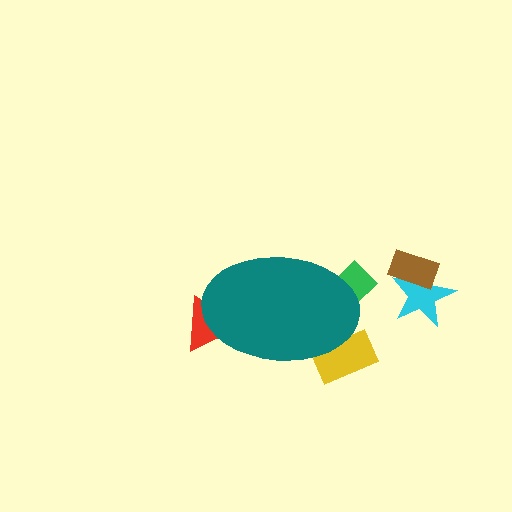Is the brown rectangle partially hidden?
No, the brown rectangle is fully visible.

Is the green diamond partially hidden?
Yes, the green diamond is partially hidden behind the teal ellipse.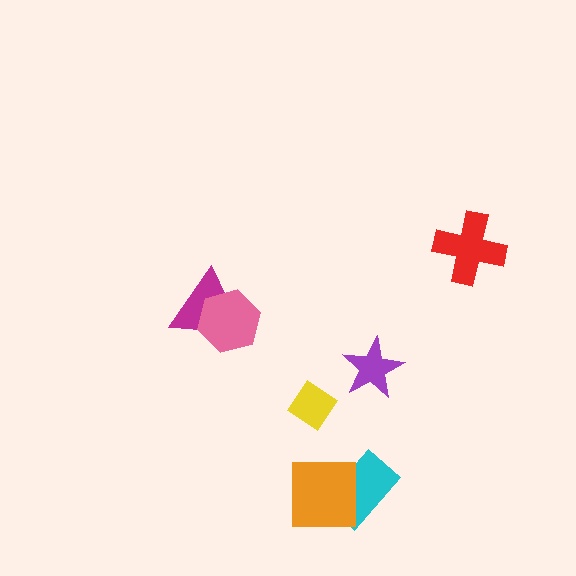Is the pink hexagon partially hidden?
No, no other shape covers it.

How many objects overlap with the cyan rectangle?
1 object overlaps with the cyan rectangle.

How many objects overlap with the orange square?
1 object overlaps with the orange square.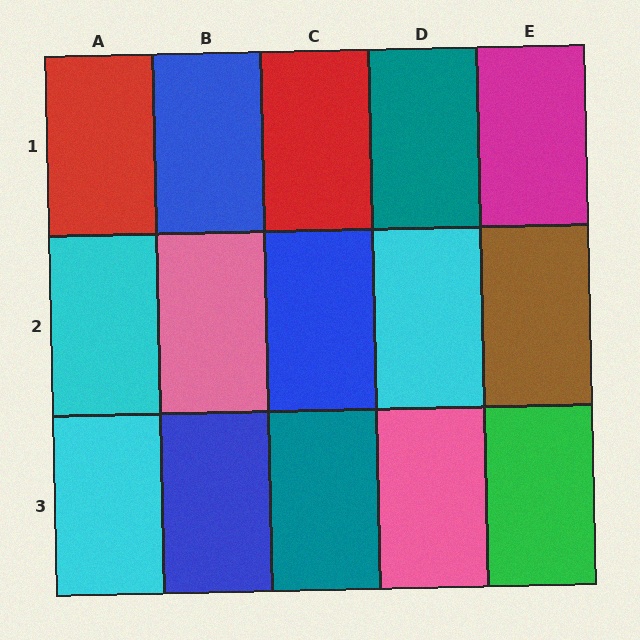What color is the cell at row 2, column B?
Pink.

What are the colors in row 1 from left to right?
Red, blue, red, teal, magenta.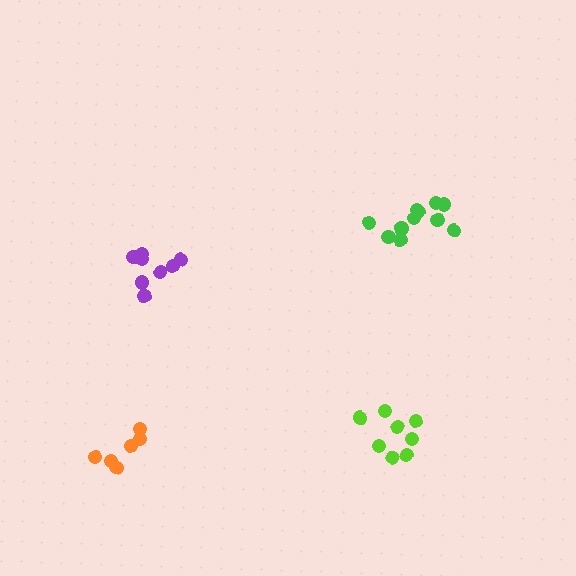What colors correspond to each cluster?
The clusters are colored: green, orange, purple, lime.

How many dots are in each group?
Group 1: 11 dots, Group 2: 6 dots, Group 3: 9 dots, Group 4: 8 dots (34 total).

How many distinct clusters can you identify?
There are 4 distinct clusters.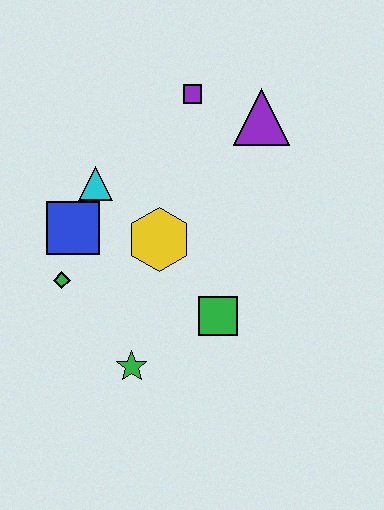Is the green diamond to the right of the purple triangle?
No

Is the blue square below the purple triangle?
Yes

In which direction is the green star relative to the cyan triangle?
The green star is below the cyan triangle.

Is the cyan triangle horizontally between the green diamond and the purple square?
Yes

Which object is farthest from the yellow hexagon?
The purple triangle is farthest from the yellow hexagon.